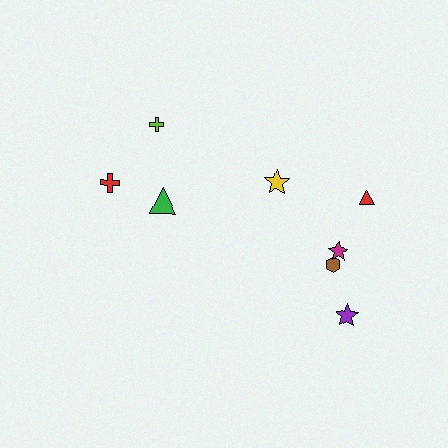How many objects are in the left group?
There are 3 objects.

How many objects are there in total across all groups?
There are 8 objects.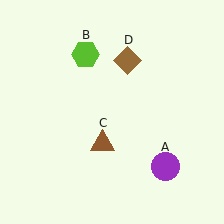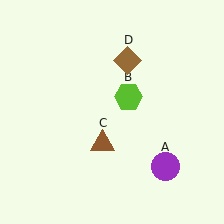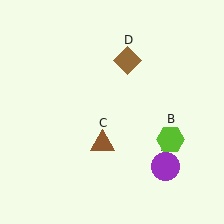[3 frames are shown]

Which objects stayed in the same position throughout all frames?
Purple circle (object A) and brown triangle (object C) and brown diamond (object D) remained stationary.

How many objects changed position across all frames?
1 object changed position: lime hexagon (object B).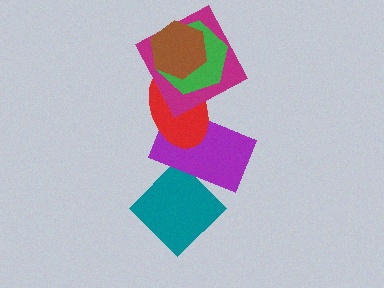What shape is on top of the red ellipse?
The magenta square is on top of the red ellipse.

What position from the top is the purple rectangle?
The purple rectangle is 5th from the top.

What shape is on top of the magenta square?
The green hexagon is on top of the magenta square.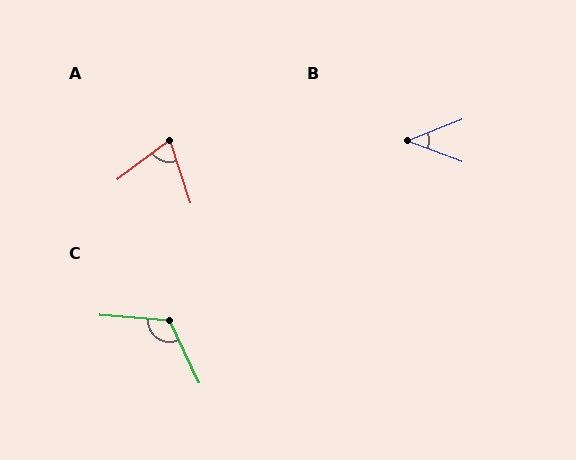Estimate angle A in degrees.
Approximately 71 degrees.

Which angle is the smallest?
B, at approximately 42 degrees.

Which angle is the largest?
C, at approximately 120 degrees.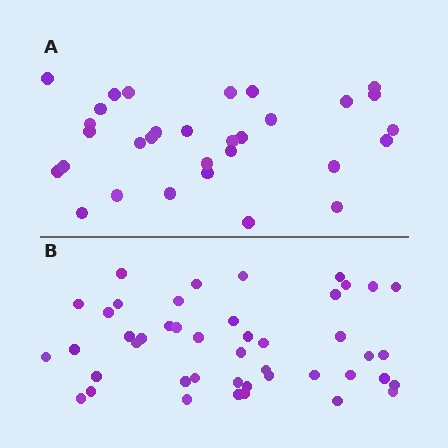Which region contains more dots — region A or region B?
Region B (the bottom region) has more dots.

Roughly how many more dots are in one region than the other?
Region B has approximately 15 more dots than region A.